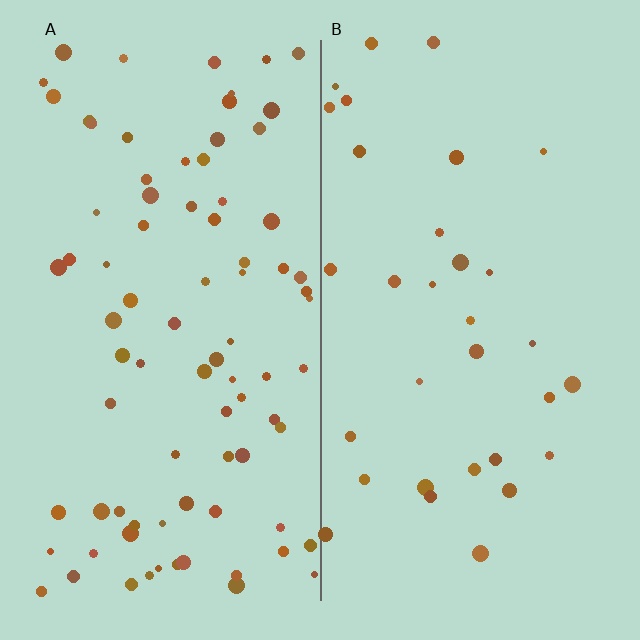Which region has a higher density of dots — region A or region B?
A (the left).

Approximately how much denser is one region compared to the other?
Approximately 2.6× — region A over region B.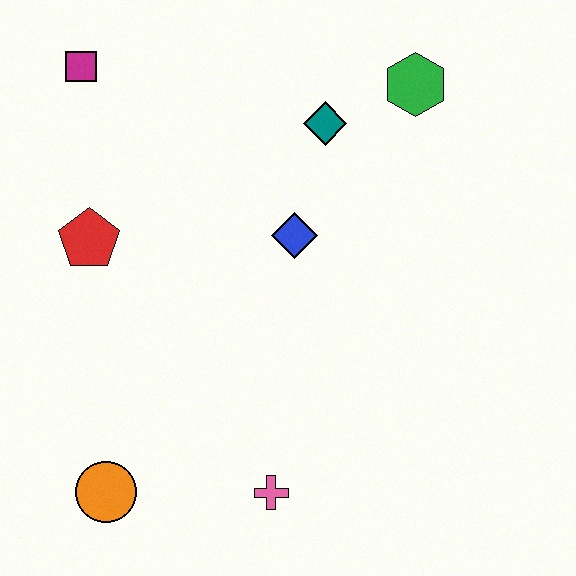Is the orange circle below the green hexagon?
Yes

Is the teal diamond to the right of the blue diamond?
Yes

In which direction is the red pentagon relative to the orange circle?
The red pentagon is above the orange circle.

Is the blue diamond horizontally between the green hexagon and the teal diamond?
No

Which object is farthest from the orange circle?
The green hexagon is farthest from the orange circle.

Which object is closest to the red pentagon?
The magenta square is closest to the red pentagon.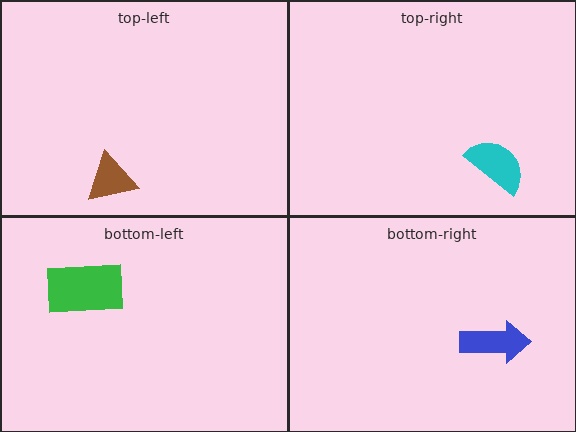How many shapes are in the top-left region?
1.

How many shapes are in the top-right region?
1.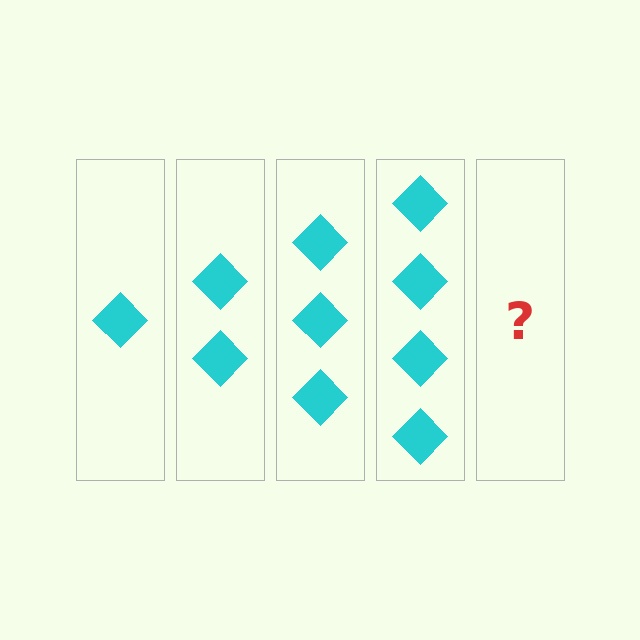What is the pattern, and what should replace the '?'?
The pattern is that each step adds one more diamond. The '?' should be 5 diamonds.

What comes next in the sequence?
The next element should be 5 diamonds.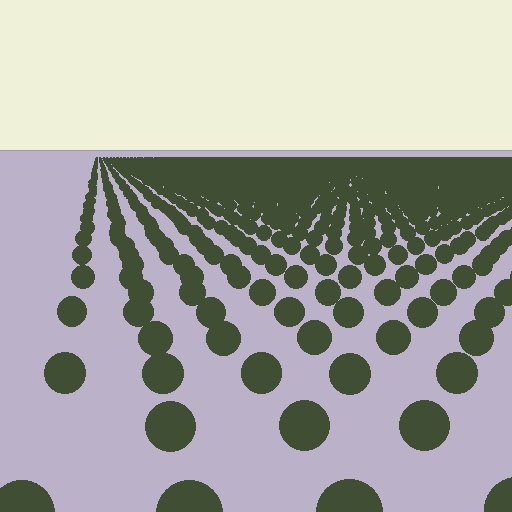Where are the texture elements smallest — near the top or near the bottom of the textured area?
Near the top.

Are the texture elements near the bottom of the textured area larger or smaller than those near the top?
Larger. Near the bottom, elements are closer to the viewer and appear at a bigger on-screen size.